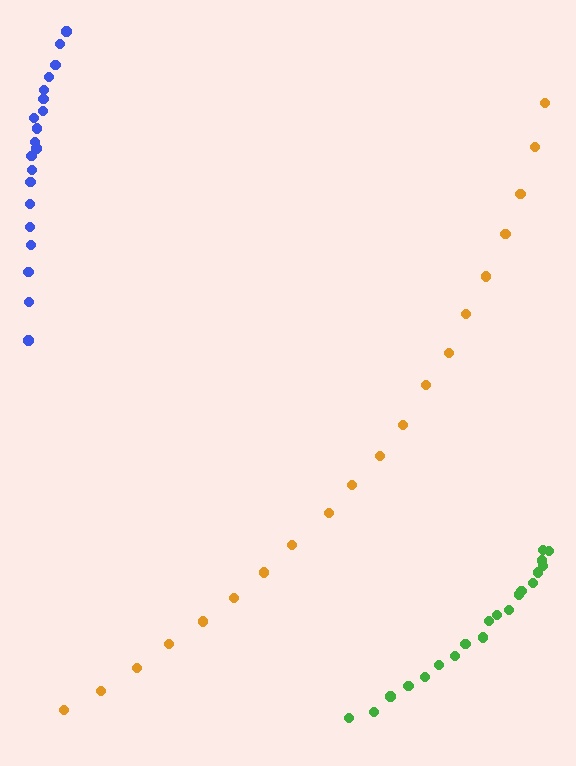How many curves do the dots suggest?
There are 3 distinct paths.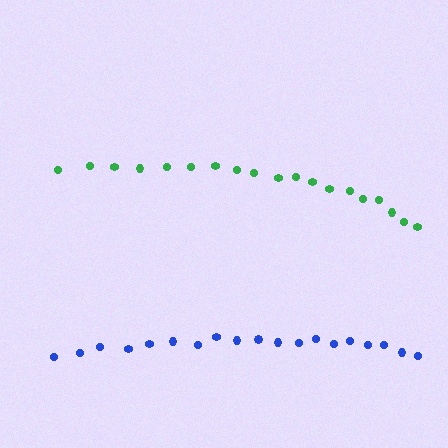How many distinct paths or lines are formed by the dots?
There are 2 distinct paths.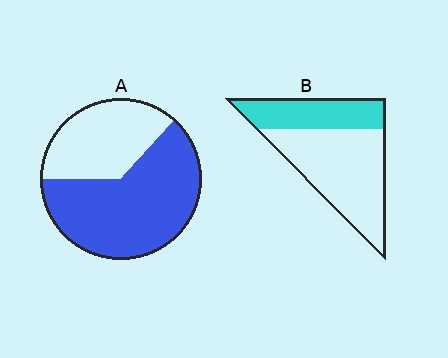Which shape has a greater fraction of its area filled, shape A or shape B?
Shape A.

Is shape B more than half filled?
No.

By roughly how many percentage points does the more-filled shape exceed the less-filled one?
By roughly 30 percentage points (A over B).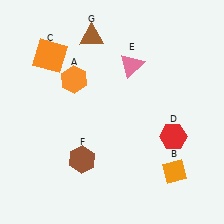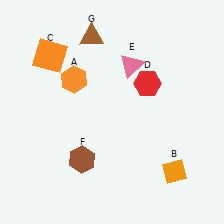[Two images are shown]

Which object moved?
The red hexagon (D) moved up.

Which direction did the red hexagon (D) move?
The red hexagon (D) moved up.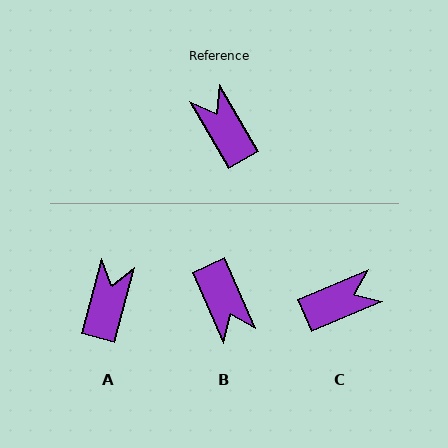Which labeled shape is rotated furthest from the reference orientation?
B, about 174 degrees away.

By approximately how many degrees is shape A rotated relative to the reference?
Approximately 45 degrees clockwise.